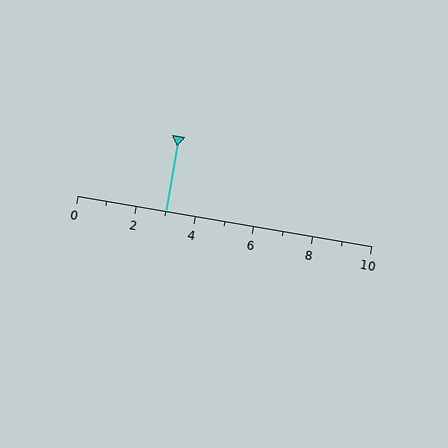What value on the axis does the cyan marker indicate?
The marker indicates approximately 3.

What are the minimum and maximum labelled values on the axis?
The axis runs from 0 to 10.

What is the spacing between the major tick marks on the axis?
The major ticks are spaced 2 apart.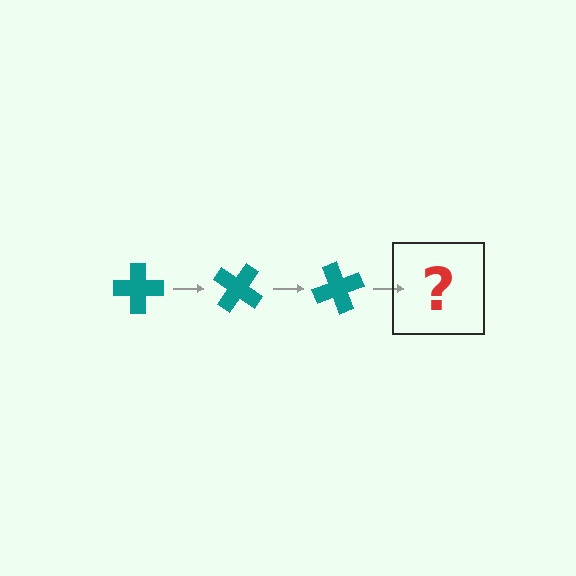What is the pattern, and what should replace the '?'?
The pattern is that the cross rotates 35 degrees each step. The '?' should be a teal cross rotated 105 degrees.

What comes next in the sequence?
The next element should be a teal cross rotated 105 degrees.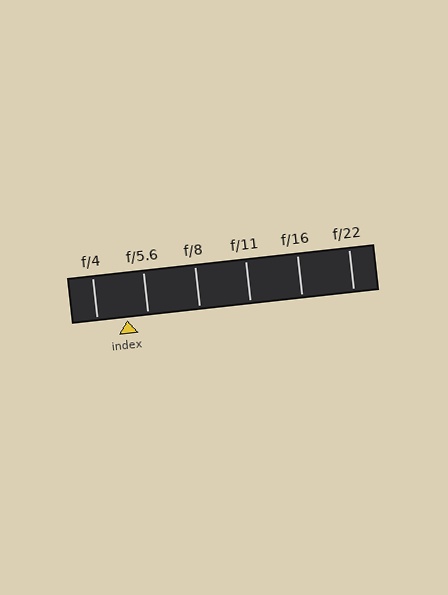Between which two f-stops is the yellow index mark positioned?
The index mark is between f/4 and f/5.6.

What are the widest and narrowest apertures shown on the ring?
The widest aperture shown is f/4 and the narrowest is f/22.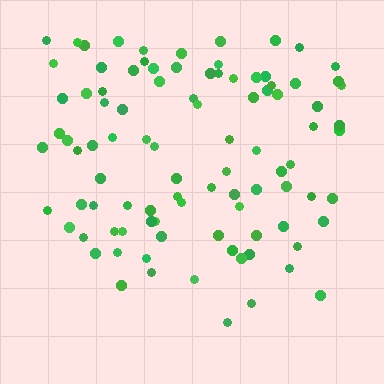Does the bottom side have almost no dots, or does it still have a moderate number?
Still a moderate number, just noticeably fewer than the top.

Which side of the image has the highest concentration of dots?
The top.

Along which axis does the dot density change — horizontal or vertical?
Vertical.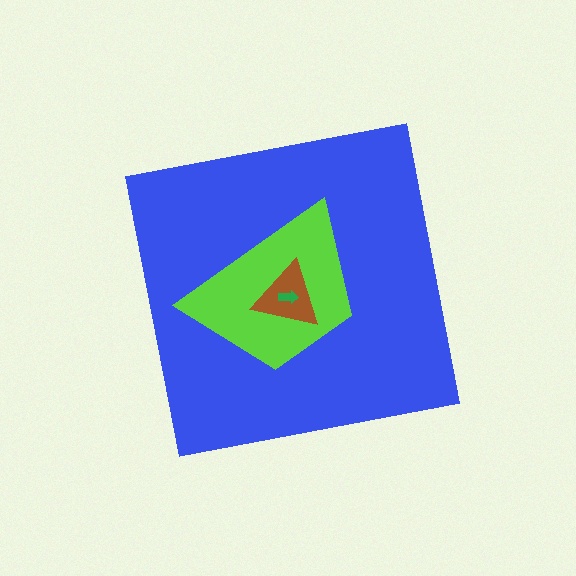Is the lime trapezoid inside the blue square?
Yes.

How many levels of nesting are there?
4.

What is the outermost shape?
The blue square.